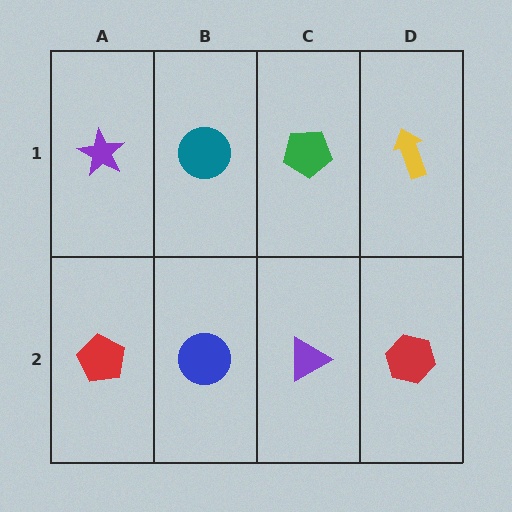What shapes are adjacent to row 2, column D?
A yellow arrow (row 1, column D), a purple triangle (row 2, column C).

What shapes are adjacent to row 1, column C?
A purple triangle (row 2, column C), a teal circle (row 1, column B), a yellow arrow (row 1, column D).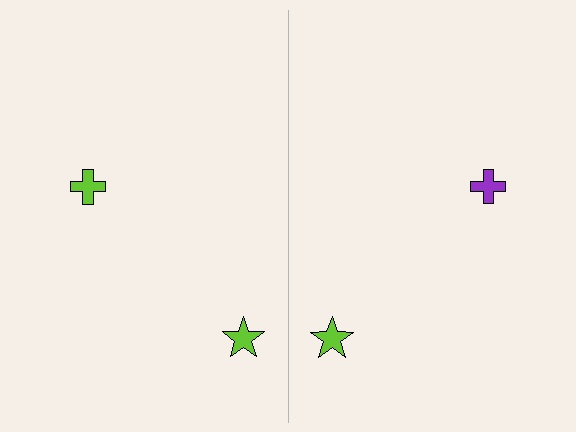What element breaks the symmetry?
The purple cross on the right side breaks the symmetry — its mirror counterpart is lime.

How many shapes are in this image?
There are 4 shapes in this image.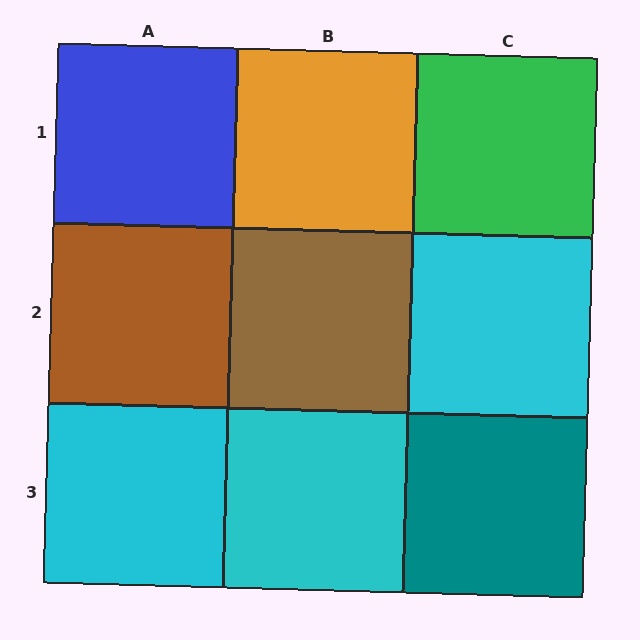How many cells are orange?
1 cell is orange.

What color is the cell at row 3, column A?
Cyan.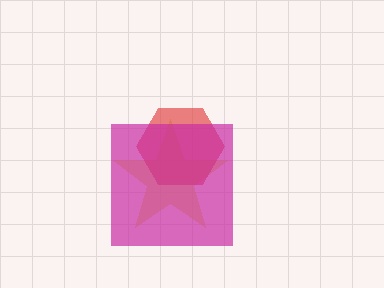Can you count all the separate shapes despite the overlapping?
Yes, there are 3 separate shapes.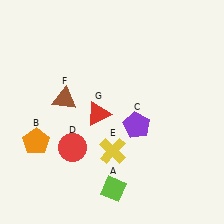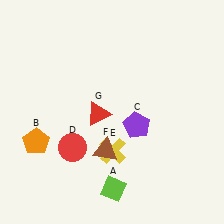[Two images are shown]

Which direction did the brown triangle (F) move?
The brown triangle (F) moved down.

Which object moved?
The brown triangle (F) moved down.